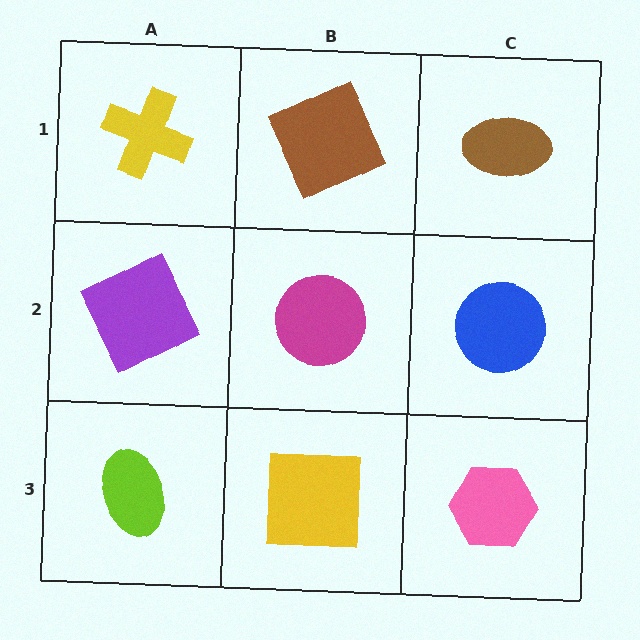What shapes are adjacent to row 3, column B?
A magenta circle (row 2, column B), a lime ellipse (row 3, column A), a pink hexagon (row 3, column C).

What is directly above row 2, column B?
A brown square.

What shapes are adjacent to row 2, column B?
A brown square (row 1, column B), a yellow square (row 3, column B), a purple square (row 2, column A), a blue circle (row 2, column C).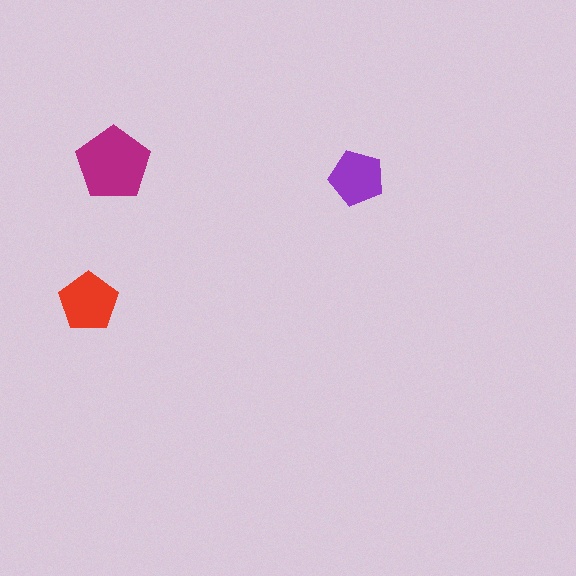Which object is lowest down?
The red pentagon is bottommost.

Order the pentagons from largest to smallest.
the magenta one, the red one, the purple one.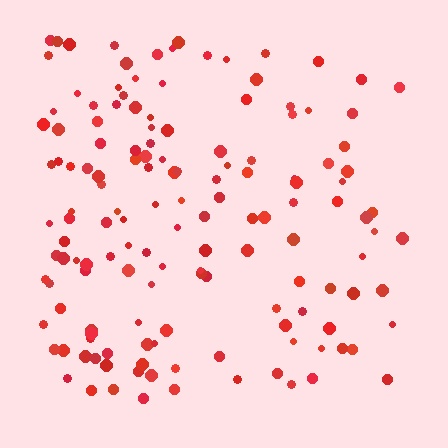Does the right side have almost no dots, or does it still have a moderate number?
Still a moderate number, just noticeably fewer than the left.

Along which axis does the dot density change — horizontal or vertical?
Horizontal.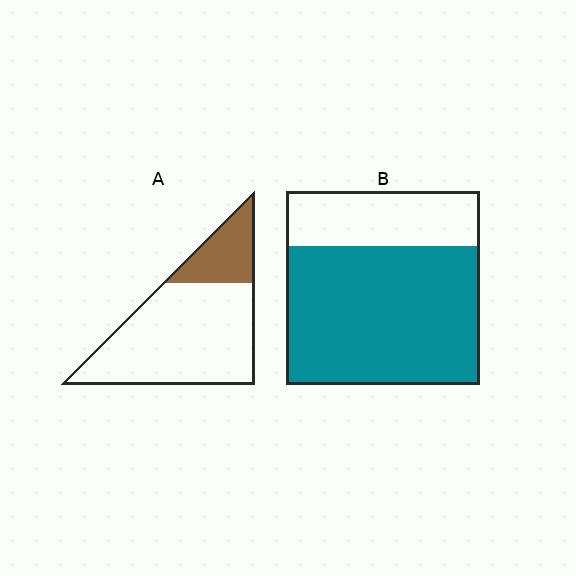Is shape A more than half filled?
No.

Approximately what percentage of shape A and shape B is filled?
A is approximately 25% and B is approximately 70%.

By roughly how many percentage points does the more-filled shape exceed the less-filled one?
By roughly 50 percentage points (B over A).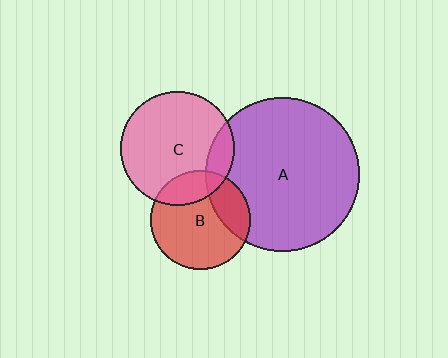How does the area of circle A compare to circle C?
Approximately 1.8 times.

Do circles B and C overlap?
Yes.